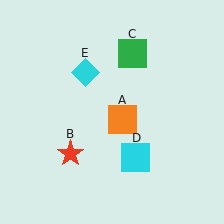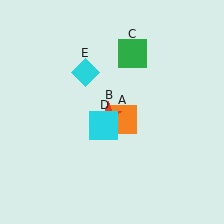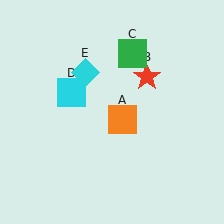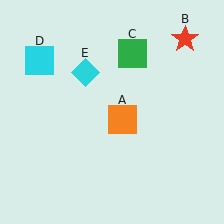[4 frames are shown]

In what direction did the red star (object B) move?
The red star (object B) moved up and to the right.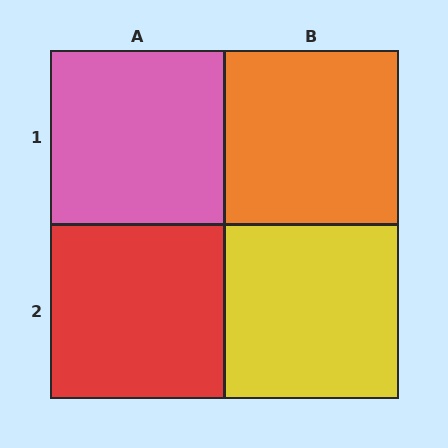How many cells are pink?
1 cell is pink.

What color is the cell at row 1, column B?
Orange.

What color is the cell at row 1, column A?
Pink.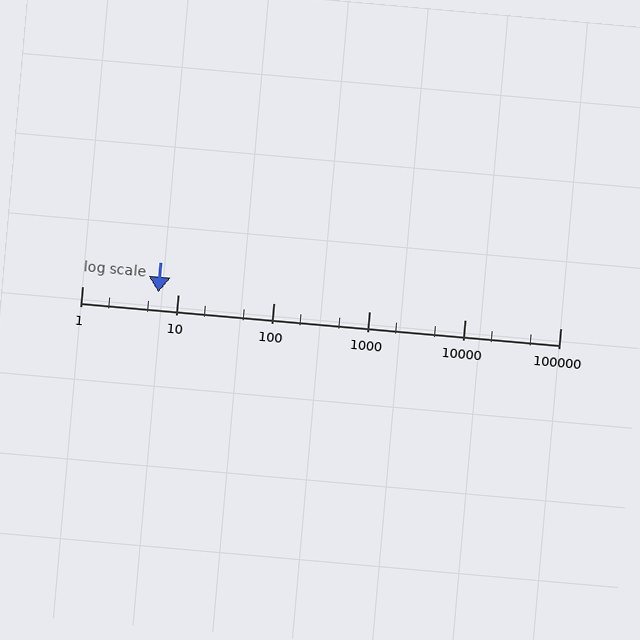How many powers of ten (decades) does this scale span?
The scale spans 5 decades, from 1 to 100000.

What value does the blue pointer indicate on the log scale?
The pointer indicates approximately 6.3.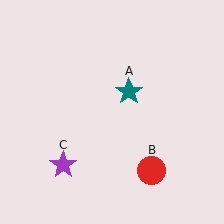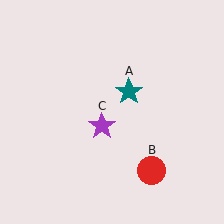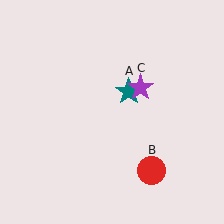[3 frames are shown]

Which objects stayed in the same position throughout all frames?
Teal star (object A) and red circle (object B) remained stationary.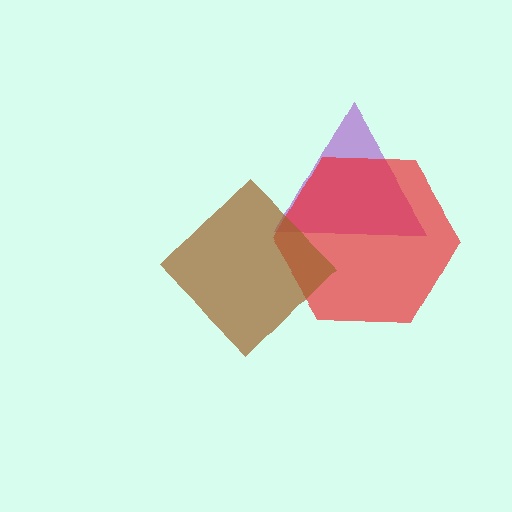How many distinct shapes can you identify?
There are 3 distinct shapes: a purple triangle, a red hexagon, a brown diamond.